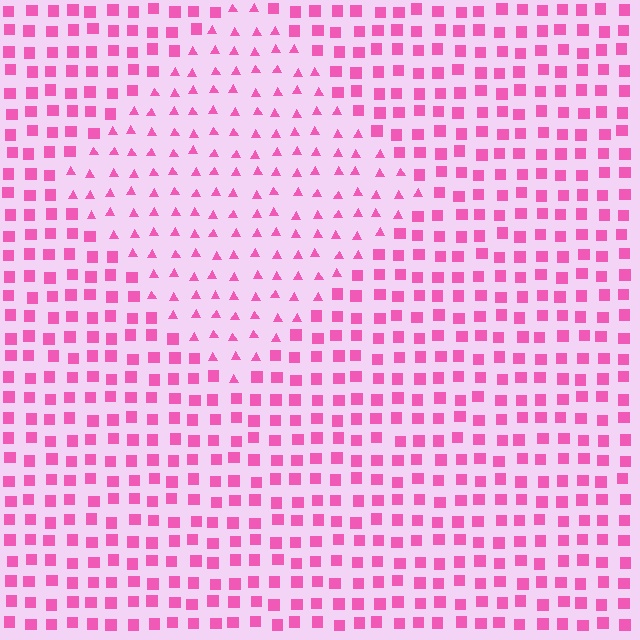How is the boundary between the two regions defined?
The boundary is defined by a change in element shape: triangles inside vs. squares outside. All elements share the same color and spacing.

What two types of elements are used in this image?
The image uses triangles inside the diamond region and squares outside it.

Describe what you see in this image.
The image is filled with small pink elements arranged in a uniform grid. A diamond-shaped region contains triangles, while the surrounding area contains squares. The boundary is defined purely by the change in element shape.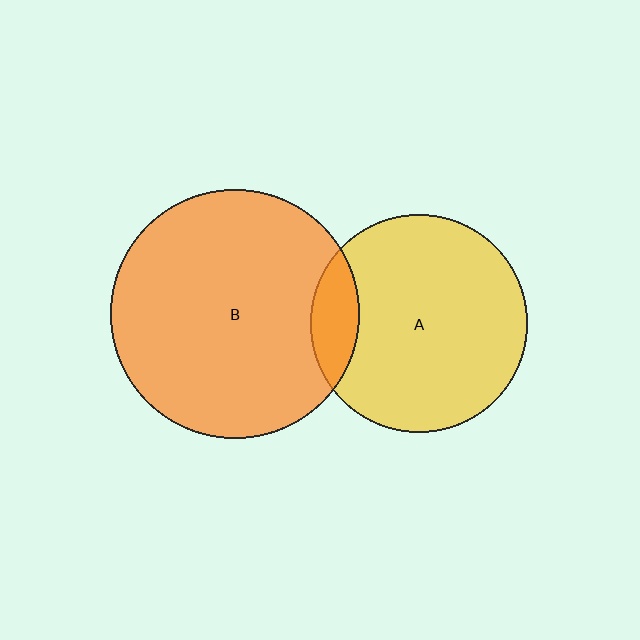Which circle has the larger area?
Circle B (orange).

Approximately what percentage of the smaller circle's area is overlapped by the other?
Approximately 15%.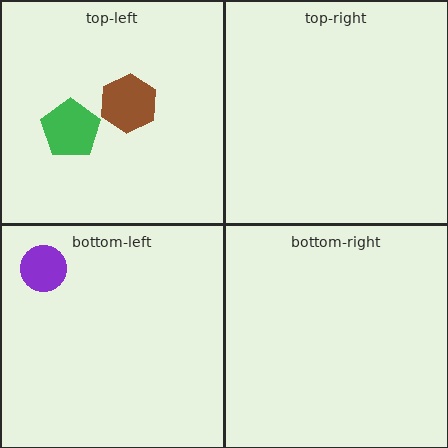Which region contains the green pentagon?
The top-left region.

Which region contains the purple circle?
The bottom-left region.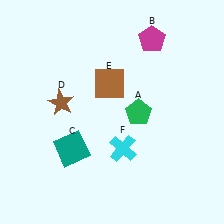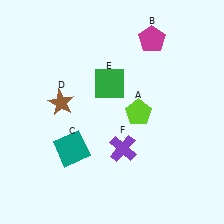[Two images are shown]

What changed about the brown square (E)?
In Image 1, E is brown. In Image 2, it changed to green.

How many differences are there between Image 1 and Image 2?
There are 3 differences between the two images.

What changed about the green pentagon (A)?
In Image 1, A is green. In Image 2, it changed to lime.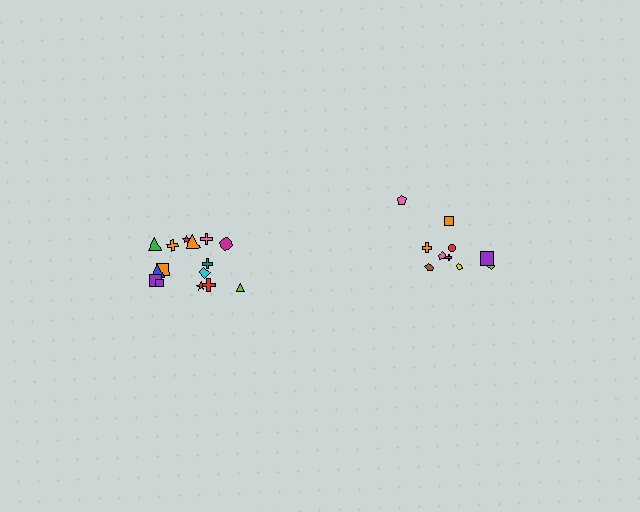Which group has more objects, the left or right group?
The left group.